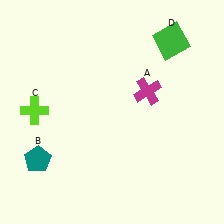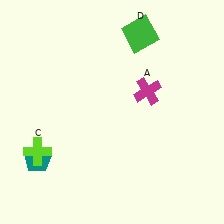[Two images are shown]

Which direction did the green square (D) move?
The green square (D) moved left.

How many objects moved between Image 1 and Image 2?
2 objects moved between the two images.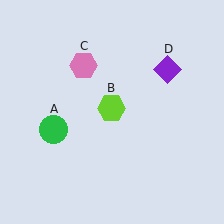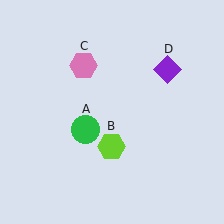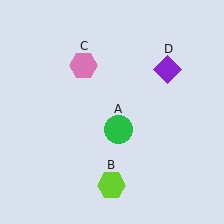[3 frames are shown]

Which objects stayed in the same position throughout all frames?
Pink hexagon (object C) and purple diamond (object D) remained stationary.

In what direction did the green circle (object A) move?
The green circle (object A) moved right.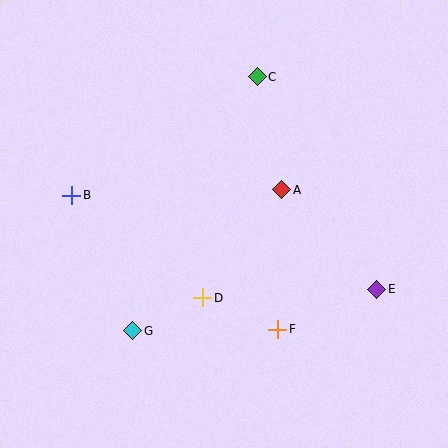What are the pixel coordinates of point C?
Point C is at (257, 77).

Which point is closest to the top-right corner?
Point C is closest to the top-right corner.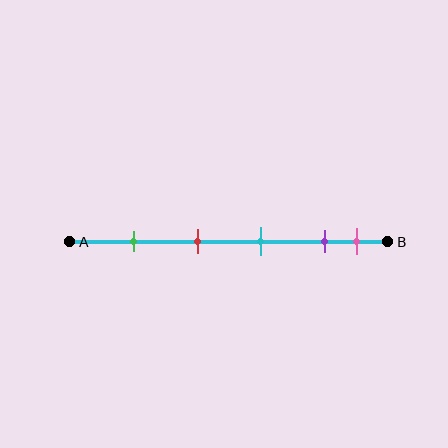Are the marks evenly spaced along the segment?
No, the marks are not evenly spaced.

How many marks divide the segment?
There are 5 marks dividing the segment.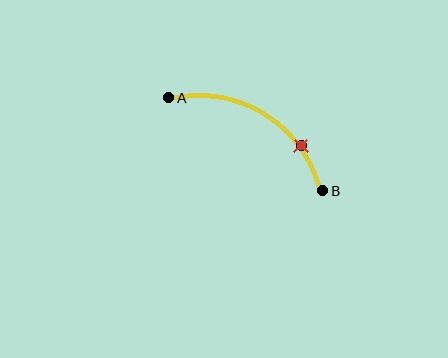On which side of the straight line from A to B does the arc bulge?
The arc bulges above the straight line connecting A and B.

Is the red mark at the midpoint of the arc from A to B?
No. The red mark lies on the arc but is closer to endpoint B. The arc midpoint would be at the point on the curve equidistant along the arc from both A and B.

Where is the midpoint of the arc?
The arc midpoint is the point on the curve farthest from the straight line joining A and B. It sits above that line.